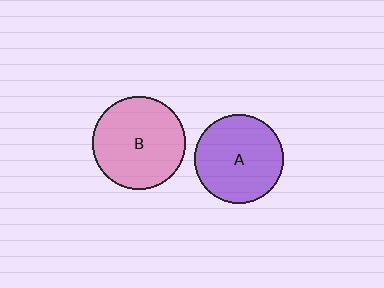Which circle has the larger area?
Circle B (pink).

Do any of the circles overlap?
No, none of the circles overlap.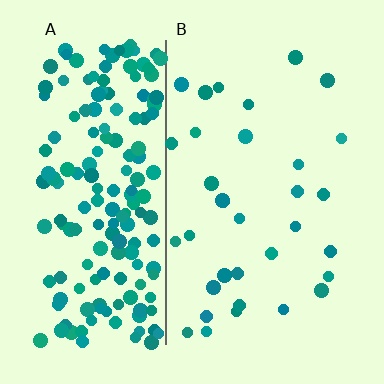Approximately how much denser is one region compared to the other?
Approximately 5.5× — region A over region B.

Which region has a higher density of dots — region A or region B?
A (the left).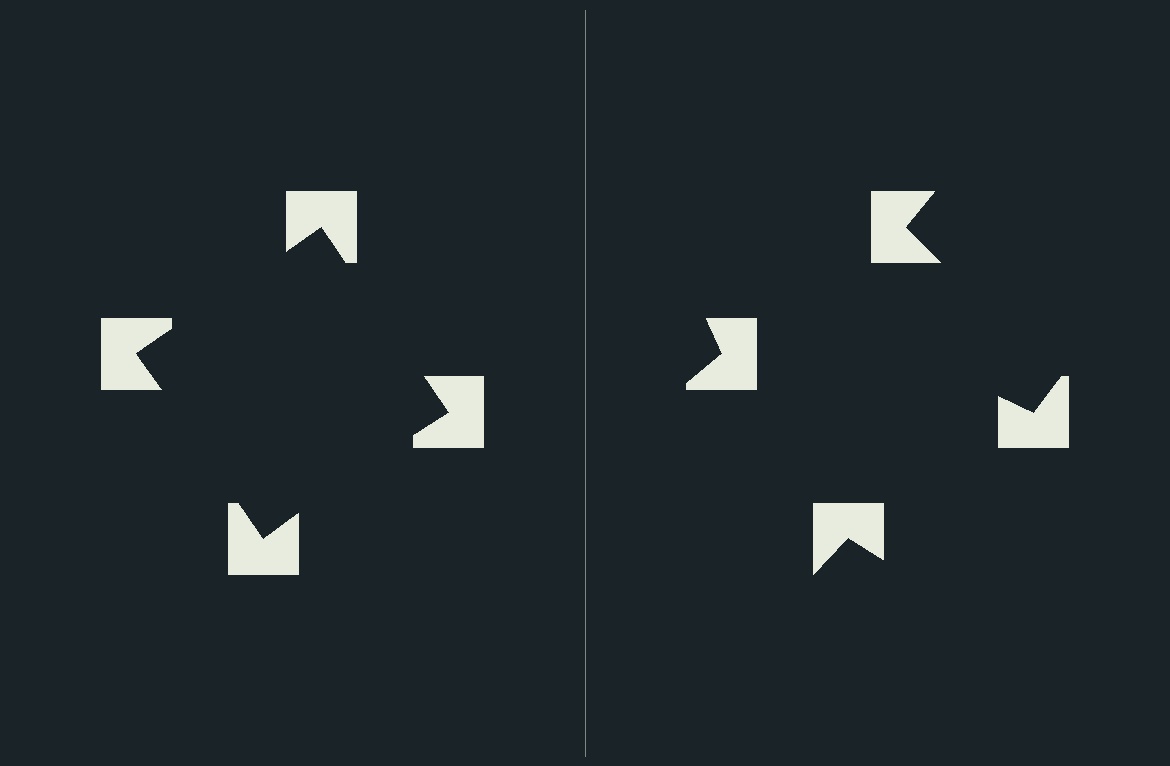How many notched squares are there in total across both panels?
8 — 4 on each side.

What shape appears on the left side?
An illusory square.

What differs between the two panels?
The notched squares are positioned identically on both sides; only the wedge orientations differ. On the left they align to a square; on the right they are misaligned.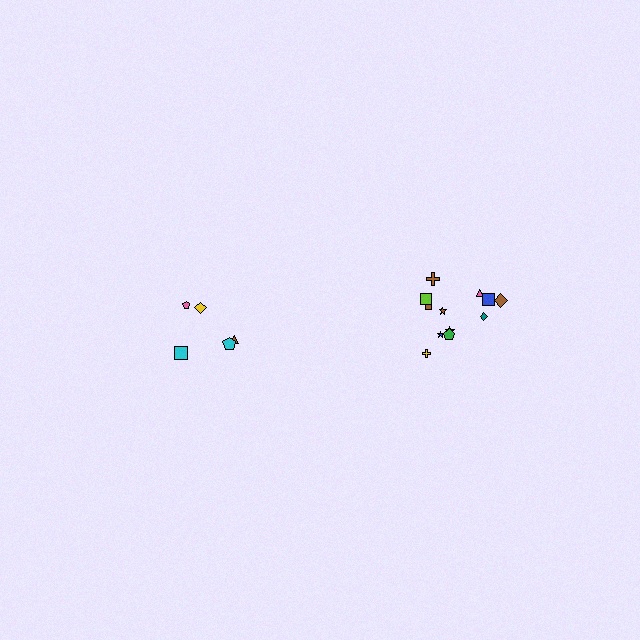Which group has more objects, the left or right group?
The right group.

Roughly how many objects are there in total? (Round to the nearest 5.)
Roughly 15 objects in total.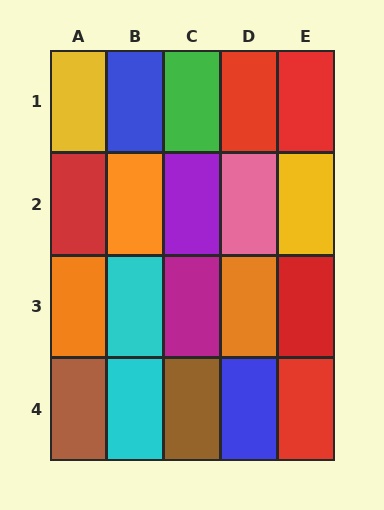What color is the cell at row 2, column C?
Purple.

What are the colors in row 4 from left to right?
Brown, cyan, brown, blue, red.